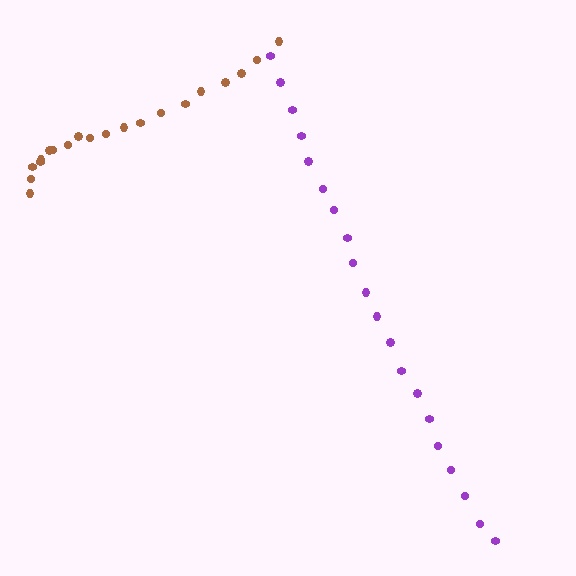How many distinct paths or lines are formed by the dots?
There are 2 distinct paths.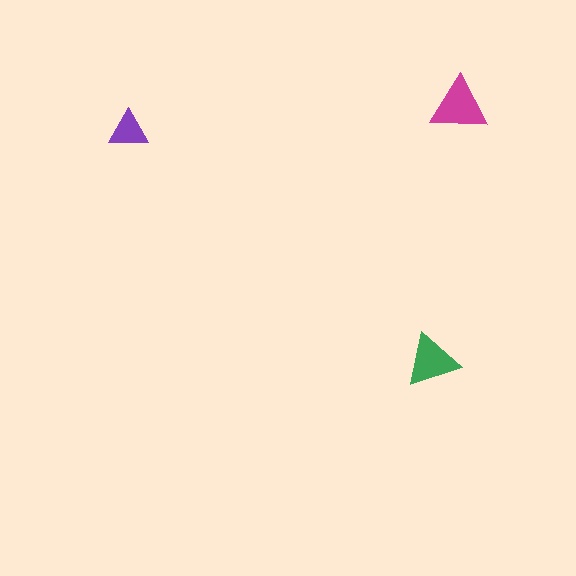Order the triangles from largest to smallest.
the magenta one, the green one, the purple one.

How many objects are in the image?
There are 3 objects in the image.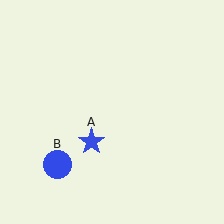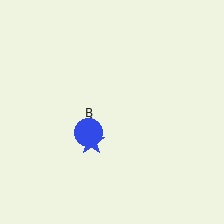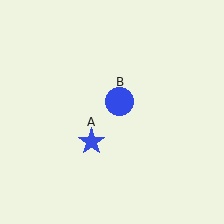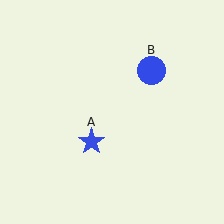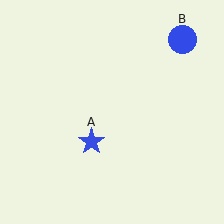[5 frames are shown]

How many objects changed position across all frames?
1 object changed position: blue circle (object B).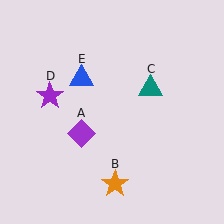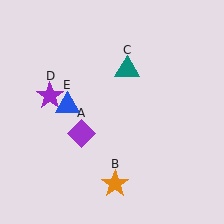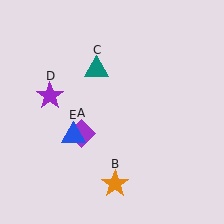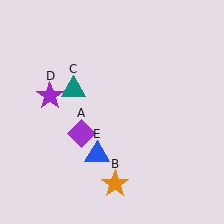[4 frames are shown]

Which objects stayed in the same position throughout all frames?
Purple diamond (object A) and orange star (object B) and purple star (object D) remained stationary.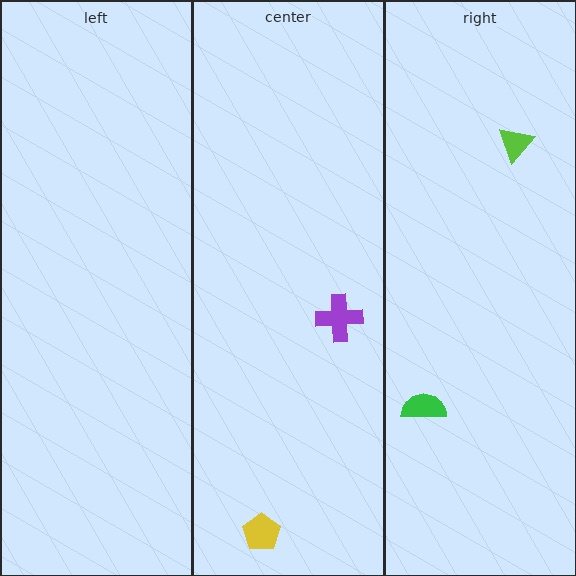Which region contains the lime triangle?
The right region.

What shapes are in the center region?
The yellow pentagon, the purple cross.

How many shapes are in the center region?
2.